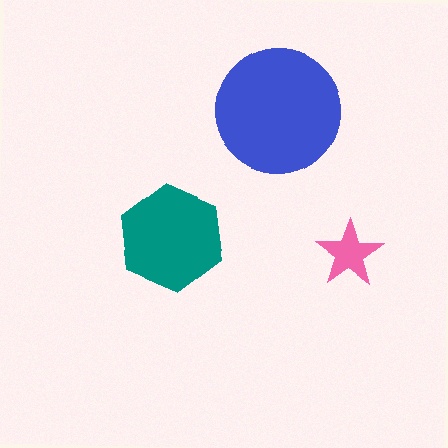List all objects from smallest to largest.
The pink star, the teal hexagon, the blue circle.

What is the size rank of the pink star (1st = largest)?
3rd.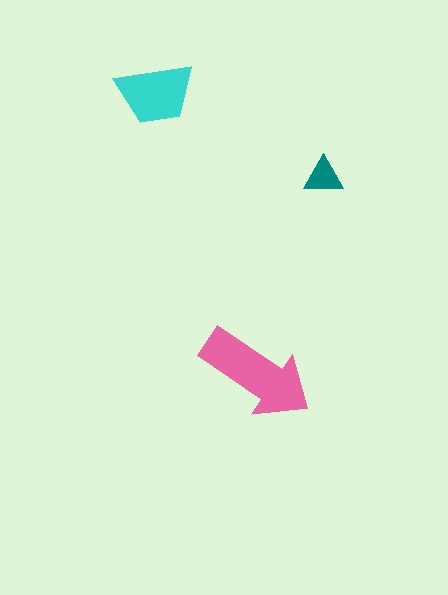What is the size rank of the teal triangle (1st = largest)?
3rd.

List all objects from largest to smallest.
The pink arrow, the cyan trapezoid, the teal triangle.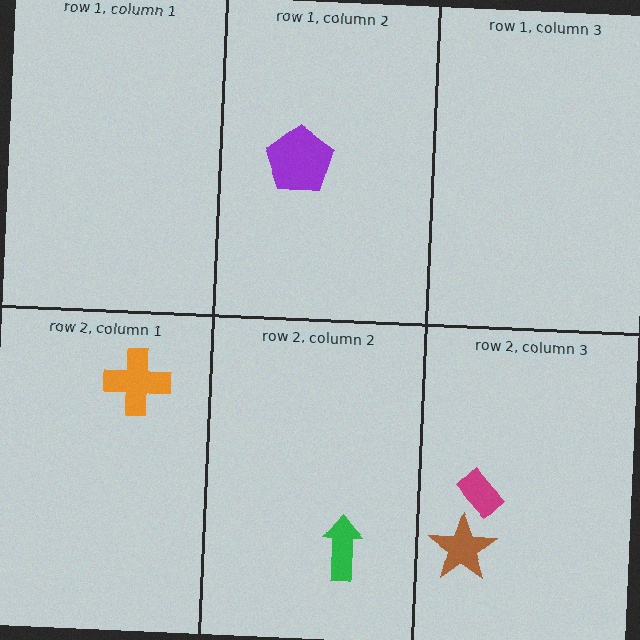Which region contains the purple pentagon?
The row 1, column 2 region.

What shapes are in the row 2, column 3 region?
The magenta rectangle, the brown star.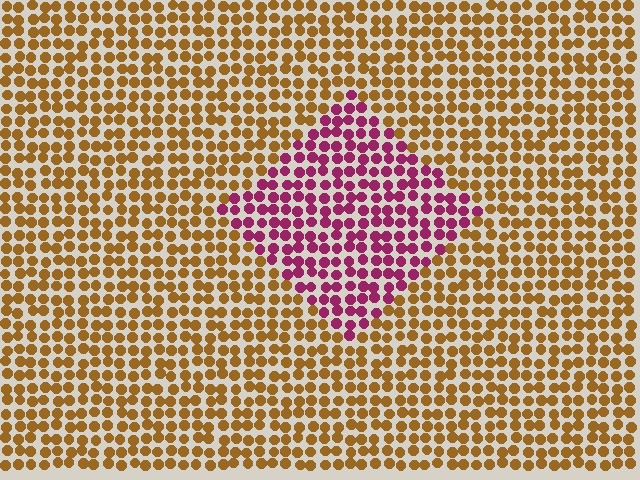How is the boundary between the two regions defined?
The boundary is defined purely by a slight shift in hue (about 69 degrees). Spacing, size, and orientation are identical on both sides.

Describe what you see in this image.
The image is filled with small brown elements in a uniform arrangement. A diamond-shaped region is visible where the elements are tinted to a slightly different hue, forming a subtle color boundary.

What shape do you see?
I see a diamond.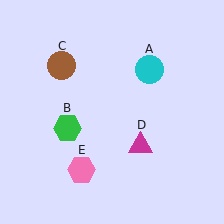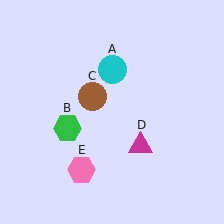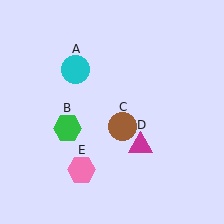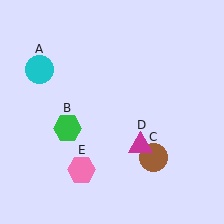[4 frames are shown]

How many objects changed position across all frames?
2 objects changed position: cyan circle (object A), brown circle (object C).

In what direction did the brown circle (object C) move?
The brown circle (object C) moved down and to the right.